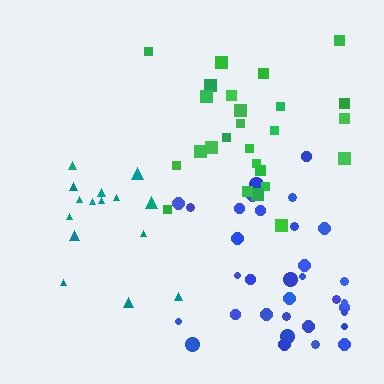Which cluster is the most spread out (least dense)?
Green.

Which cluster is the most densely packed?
Teal.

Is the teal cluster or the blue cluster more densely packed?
Teal.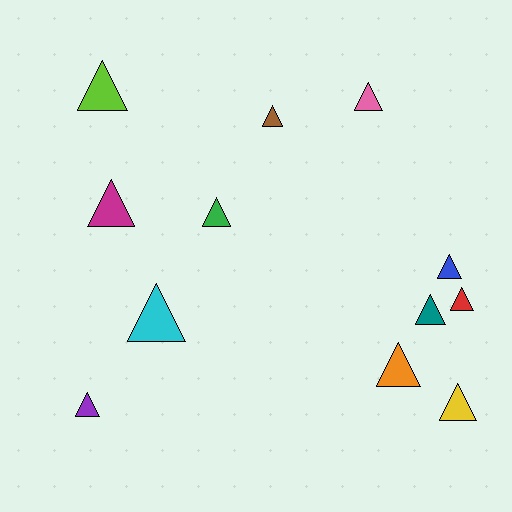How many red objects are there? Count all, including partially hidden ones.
There is 1 red object.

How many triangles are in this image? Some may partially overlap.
There are 12 triangles.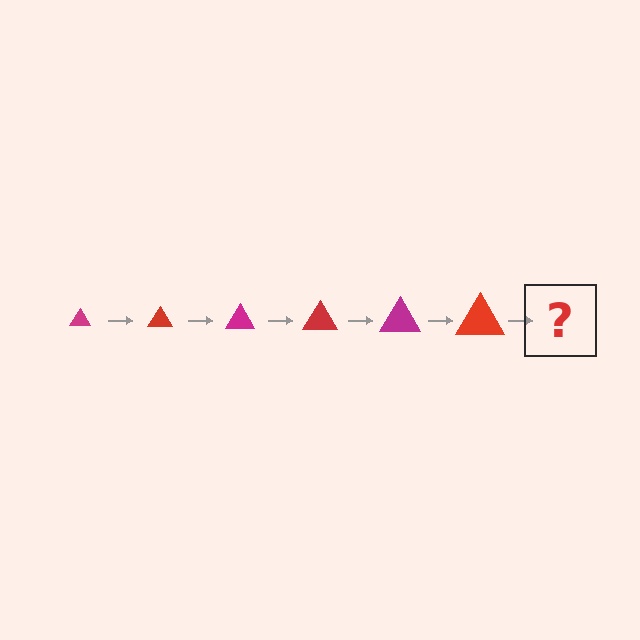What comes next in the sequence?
The next element should be a magenta triangle, larger than the previous one.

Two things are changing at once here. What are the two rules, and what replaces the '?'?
The two rules are that the triangle grows larger each step and the color cycles through magenta and red. The '?' should be a magenta triangle, larger than the previous one.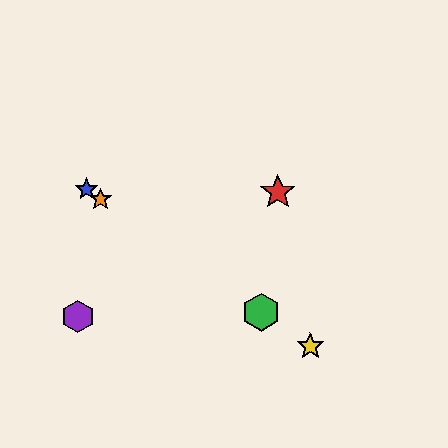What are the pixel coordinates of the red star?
The red star is at (278, 192).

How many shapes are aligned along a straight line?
4 shapes (the blue star, the green hexagon, the yellow star, the orange star) are aligned along a straight line.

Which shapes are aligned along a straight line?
The blue star, the green hexagon, the yellow star, the orange star are aligned along a straight line.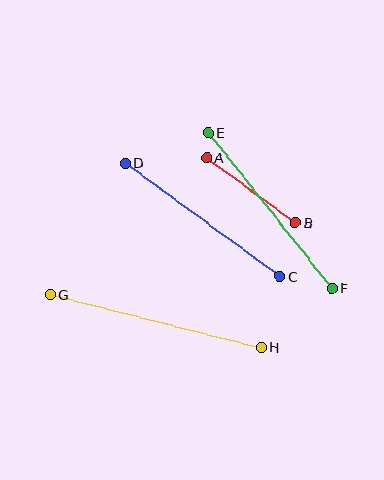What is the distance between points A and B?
The distance is approximately 110 pixels.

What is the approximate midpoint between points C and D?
The midpoint is at approximately (203, 220) pixels.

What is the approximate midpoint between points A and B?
The midpoint is at approximately (251, 190) pixels.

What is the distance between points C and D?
The distance is approximately 191 pixels.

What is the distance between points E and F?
The distance is approximately 199 pixels.